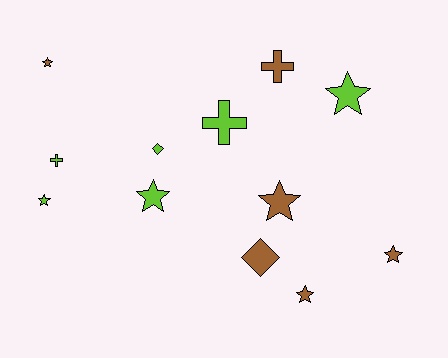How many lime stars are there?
There are 3 lime stars.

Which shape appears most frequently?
Star, with 7 objects.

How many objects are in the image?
There are 12 objects.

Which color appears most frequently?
Lime, with 6 objects.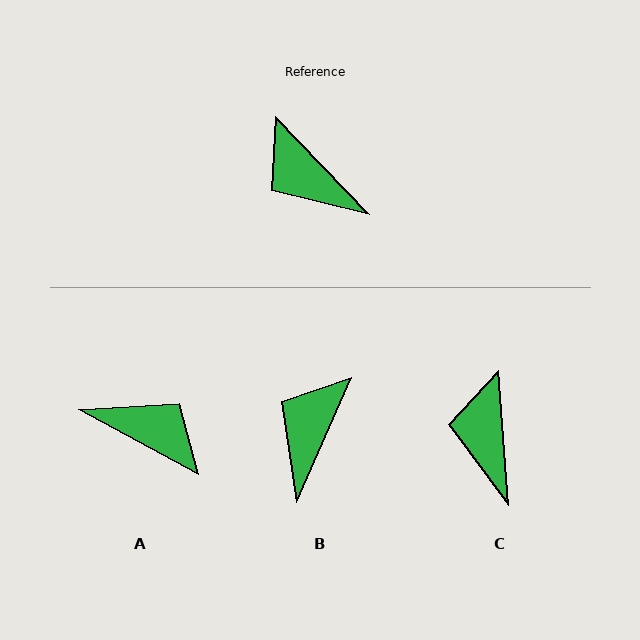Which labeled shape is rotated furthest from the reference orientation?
A, about 162 degrees away.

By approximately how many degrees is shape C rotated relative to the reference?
Approximately 40 degrees clockwise.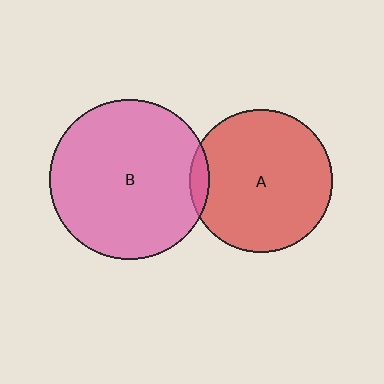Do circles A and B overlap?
Yes.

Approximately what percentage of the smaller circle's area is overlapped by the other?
Approximately 5%.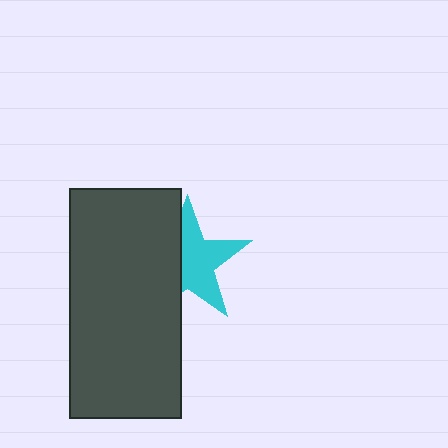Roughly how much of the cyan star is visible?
About half of it is visible (roughly 60%).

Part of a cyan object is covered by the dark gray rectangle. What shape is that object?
It is a star.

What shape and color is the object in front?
The object in front is a dark gray rectangle.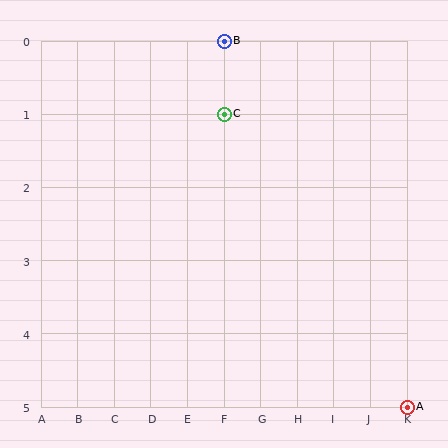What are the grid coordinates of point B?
Point B is at grid coordinates (F, 0).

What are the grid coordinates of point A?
Point A is at grid coordinates (K, 5).